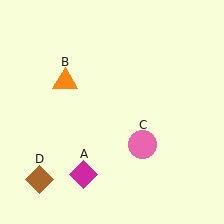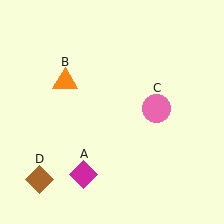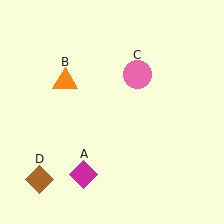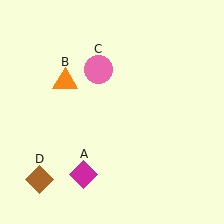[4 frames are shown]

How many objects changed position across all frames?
1 object changed position: pink circle (object C).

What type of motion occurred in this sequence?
The pink circle (object C) rotated counterclockwise around the center of the scene.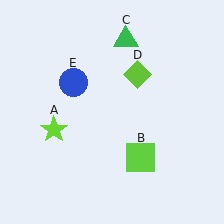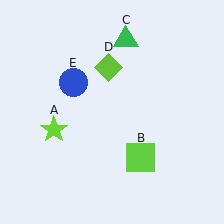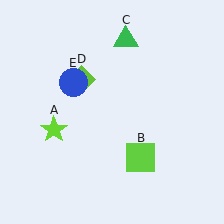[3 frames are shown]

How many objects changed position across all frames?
1 object changed position: lime diamond (object D).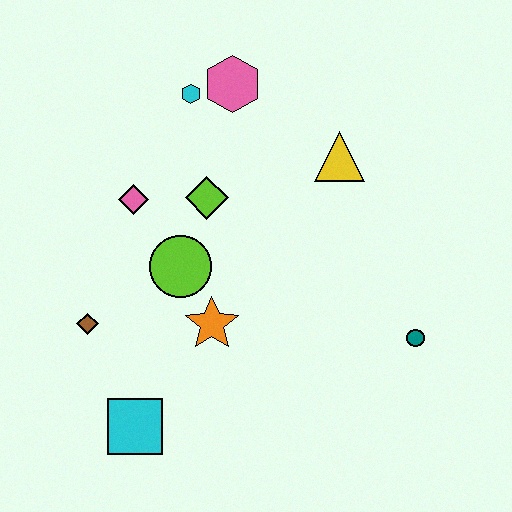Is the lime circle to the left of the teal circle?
Yes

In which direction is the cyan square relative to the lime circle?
The cyan square is below the lime circle.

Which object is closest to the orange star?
The lime circle is closest to the orange star.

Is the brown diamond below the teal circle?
No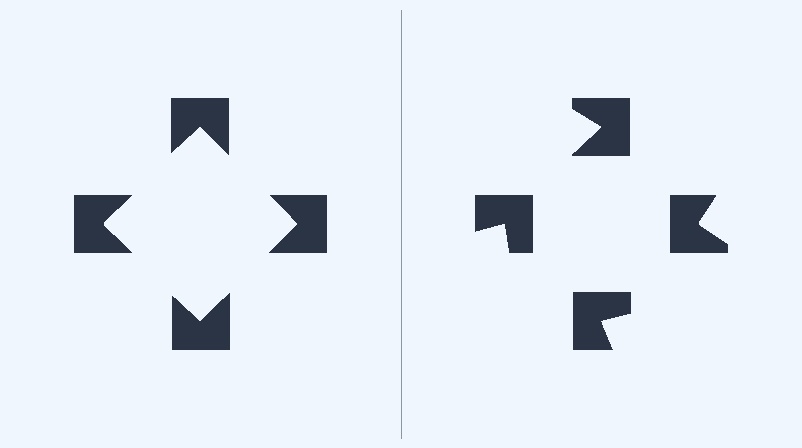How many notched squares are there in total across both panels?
8 — 4 on each side.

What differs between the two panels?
The notched squares are positioned identically on both sides; only the wedge orientations differ. On the left they align to a square; on the right they are misaligned.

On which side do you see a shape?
An illusory square appears on the left side. On the right side the wedge cuts are rotated, so no coherent shape forms.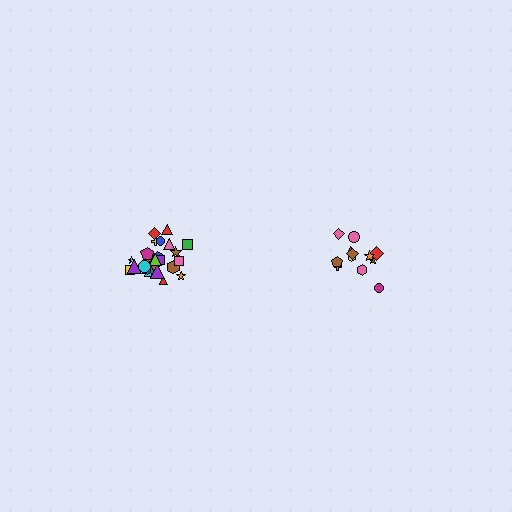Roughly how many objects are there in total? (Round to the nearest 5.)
Roughly 35 objects in total.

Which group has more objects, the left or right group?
The left group.